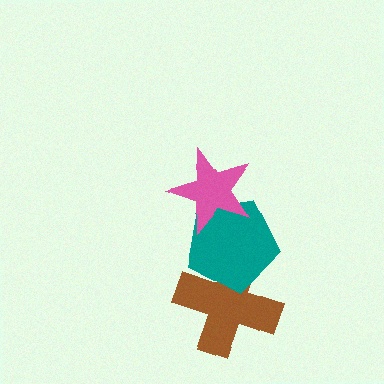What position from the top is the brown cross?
The brown cross is 3rd from the top.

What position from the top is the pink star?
The pink star is 1st from the top.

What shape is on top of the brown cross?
The teal pentagon is on top of the brown cross.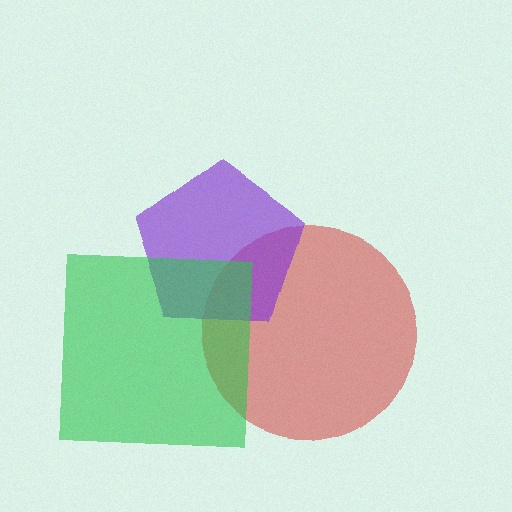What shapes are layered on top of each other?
The layered shapes are: a red circle, a purple pentagon, a green square.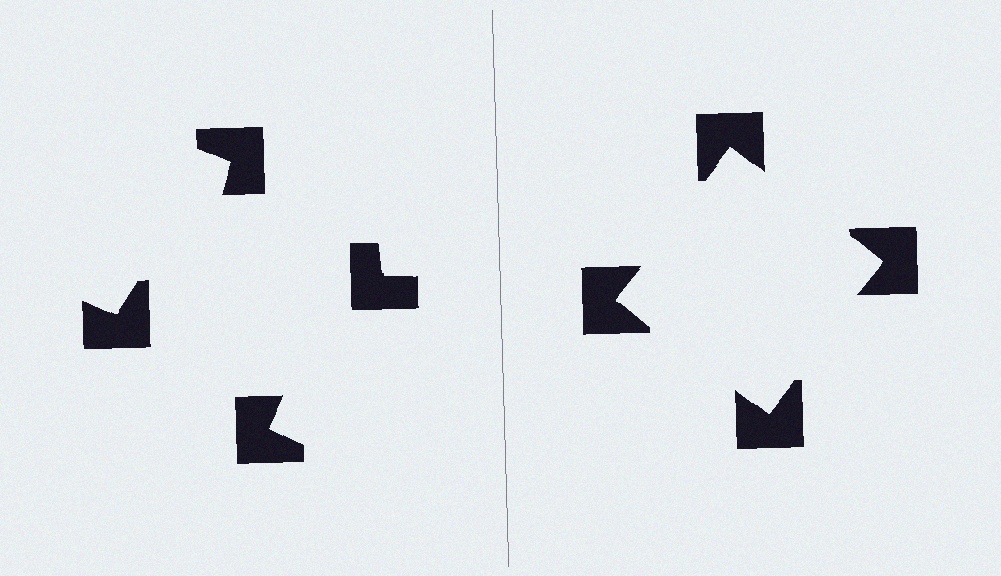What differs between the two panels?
The notched squares are positioned identically on both sides; only the wedge orientations differ. On the right they align to a square; on the left they are misaligned.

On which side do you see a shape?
An illusory square appears on the right side. On the left side the wedge cuts are rotated, so no coherent shape forms.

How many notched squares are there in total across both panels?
8 — 4 on each side.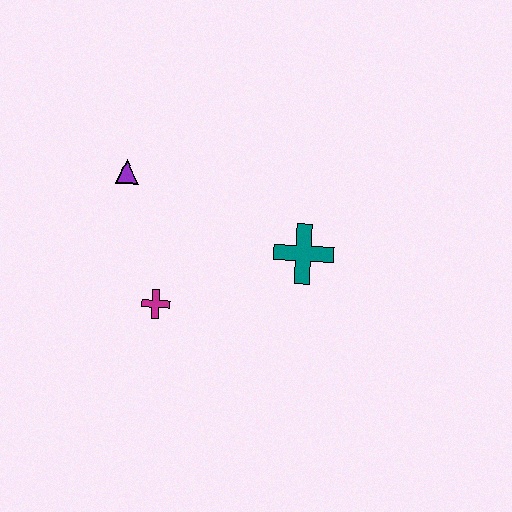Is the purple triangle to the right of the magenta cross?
No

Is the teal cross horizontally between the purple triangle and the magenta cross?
No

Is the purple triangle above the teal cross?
Yes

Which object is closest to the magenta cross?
The purple triangle is closest to the magenta cross.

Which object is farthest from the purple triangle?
The teal cross is farthest from the purple triangle.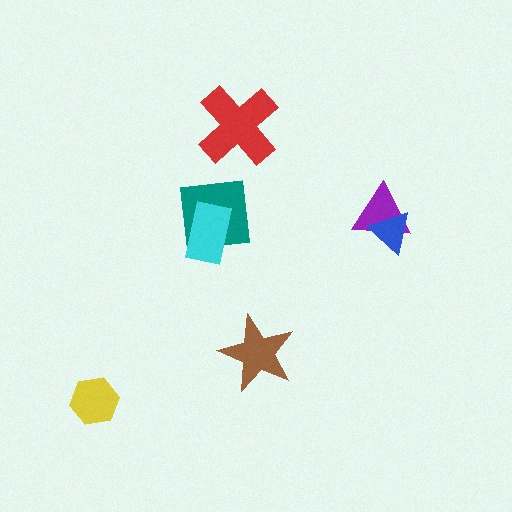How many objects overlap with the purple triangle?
1 object overlaps with the purple triangle.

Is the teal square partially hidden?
Yes, it is partially covered by another shape.